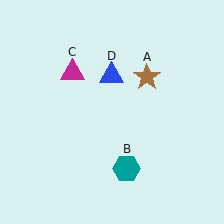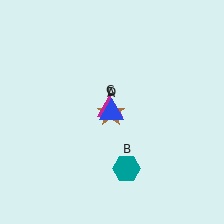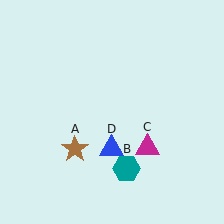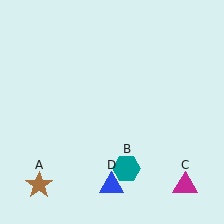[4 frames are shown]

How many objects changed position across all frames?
3 objects changed position: brown star (object A), magenta triangle (object C), blue triangle (object D).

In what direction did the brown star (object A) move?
The brown star (object A) moved down and to the left.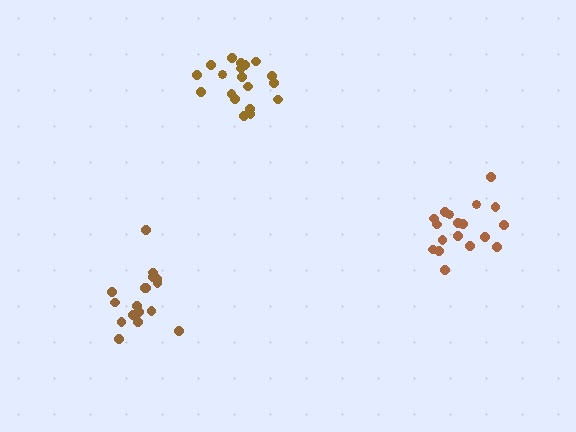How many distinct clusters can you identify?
There are 3 distinct clusters.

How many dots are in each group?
Group 1: 18 dots, Group 2: 17 dots, Group 3: 19 dots (54 total).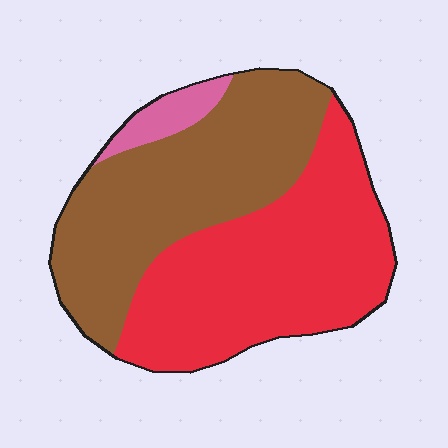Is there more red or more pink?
Red.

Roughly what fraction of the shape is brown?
Brown covers 45% of the shape.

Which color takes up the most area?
Red, at roughly 50%.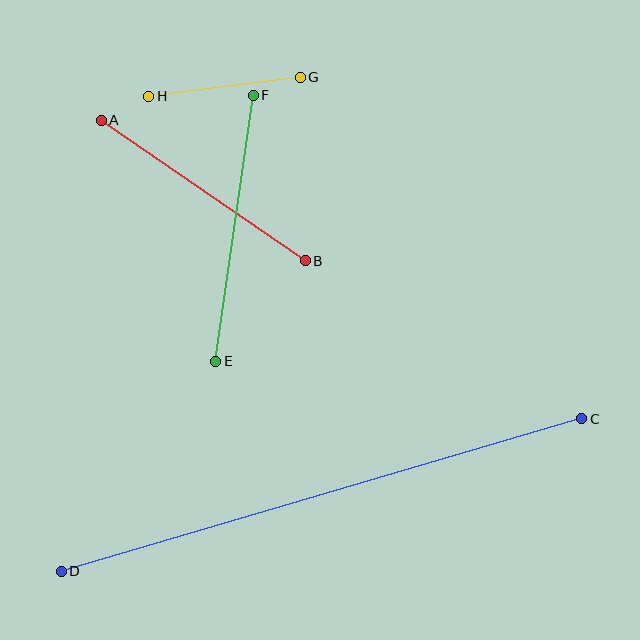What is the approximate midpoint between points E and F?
The midpoint is at approximately (234, 228) pixels.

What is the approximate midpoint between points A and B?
The midpoint is at approximately (203, 191) pixels.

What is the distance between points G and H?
The distance is approximately 152 pixels.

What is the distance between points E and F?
The distance is approximately 269 pixels.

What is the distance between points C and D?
The distance is approximately 543 pixels.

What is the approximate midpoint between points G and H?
The midpoint is at approximately (225, 87) pixels.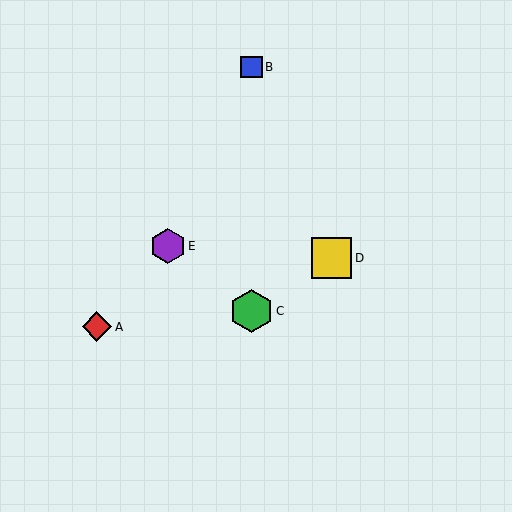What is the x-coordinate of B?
Object B is at x≈251.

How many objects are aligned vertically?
2 objects (B, C) are aligned vertically.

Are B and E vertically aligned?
No, B is at x≈251 and E is at x≈168.